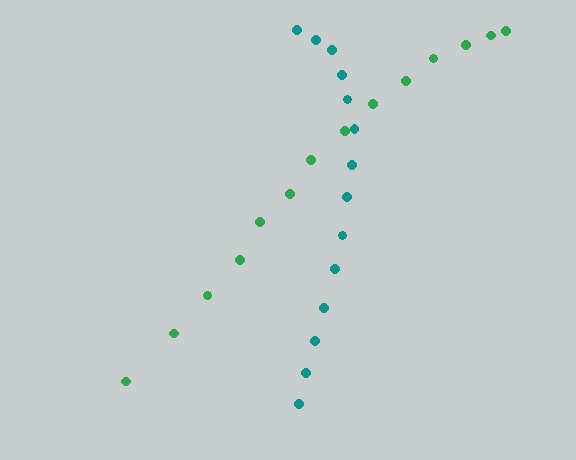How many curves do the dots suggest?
There are 2 distinct paths.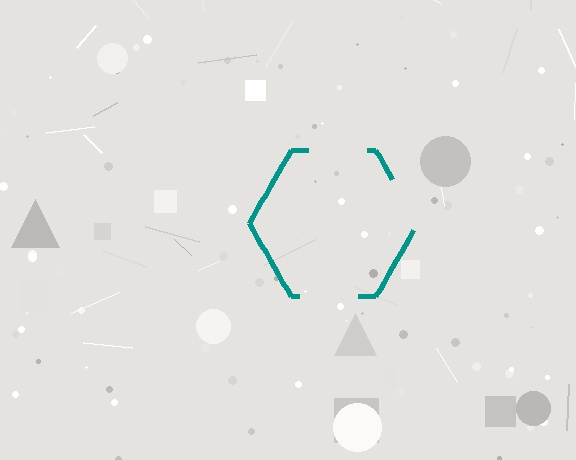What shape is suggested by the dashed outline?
The dashed outline suggests a hexagon.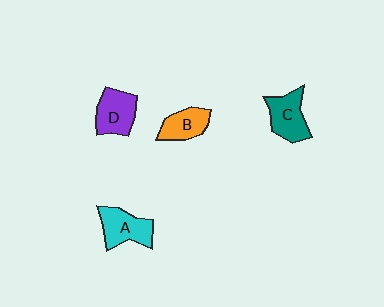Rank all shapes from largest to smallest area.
From largest to smallest: A (cyan), D (purple), C (teal), B (orange).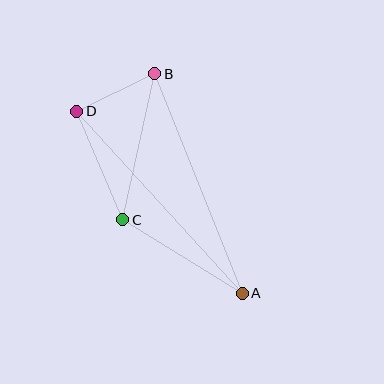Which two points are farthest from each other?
Points A and D are farthest from each other.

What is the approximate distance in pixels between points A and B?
The distance between A and B is approximately 236 pixels.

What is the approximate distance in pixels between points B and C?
The distance between B and C is approximately 150 pixels.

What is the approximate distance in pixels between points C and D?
The distance between C and D is approximately 118 pixels.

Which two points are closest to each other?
Points B and D are closest to each other.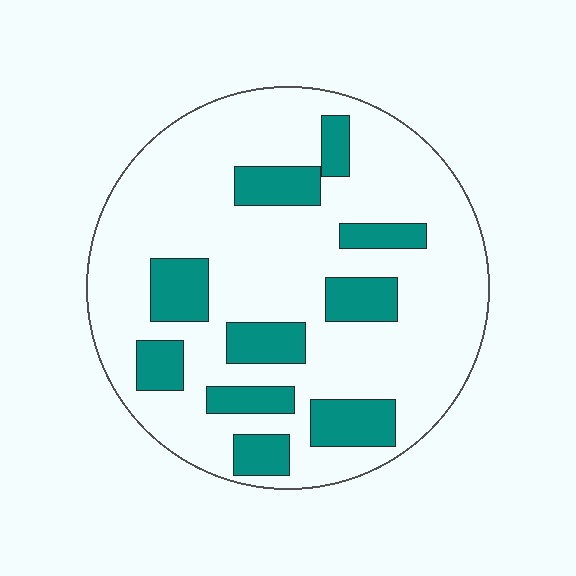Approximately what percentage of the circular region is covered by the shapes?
Approximately 25%.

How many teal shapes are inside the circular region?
10.